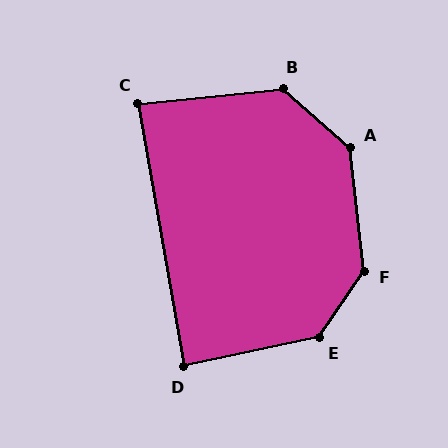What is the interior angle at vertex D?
Approximately 88 degrees (approximately right).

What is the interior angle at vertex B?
Approximately 133 degrees (obtuse).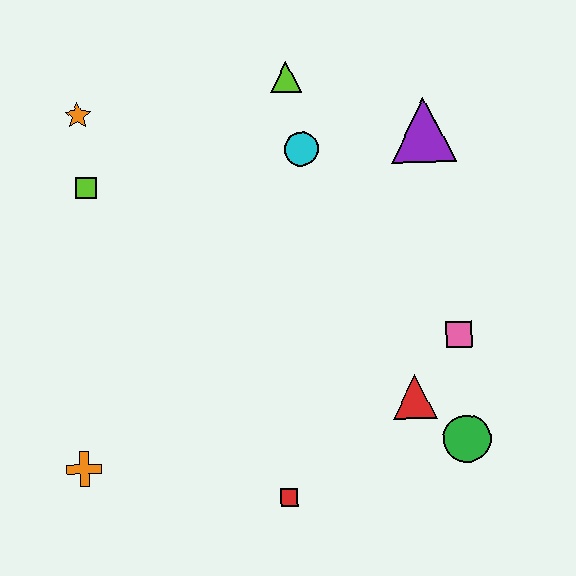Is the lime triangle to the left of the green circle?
Yes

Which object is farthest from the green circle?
The orange star is farthest from the green circle.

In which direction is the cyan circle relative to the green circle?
The cyan circle is above the green circle.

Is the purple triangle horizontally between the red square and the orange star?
No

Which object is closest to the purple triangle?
The cyan circle is closest to the purple triangle.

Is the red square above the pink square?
No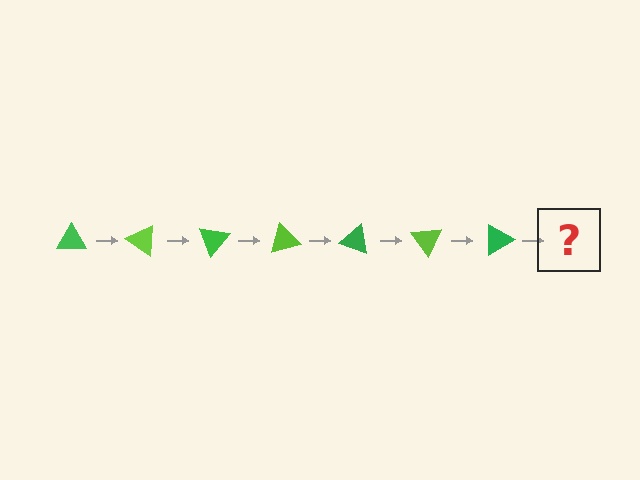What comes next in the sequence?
The next element should be a lime triangle, rotated 245 degrees from the start.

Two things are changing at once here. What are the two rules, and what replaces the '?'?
The two rules are that it rotates 35 degrees each step and the color cycles through green and lime. The '?' should be a lime triangle, rotated 245 degrees from the start.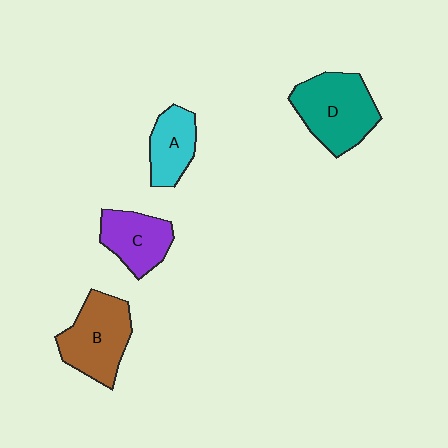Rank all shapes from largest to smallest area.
From largest to smallest: D (teal), B (brown), C (purple), A (cyan).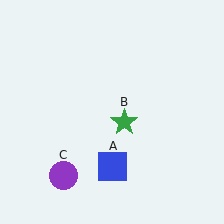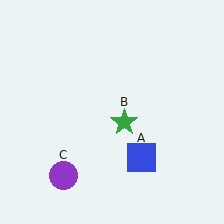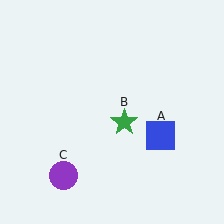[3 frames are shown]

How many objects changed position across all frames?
1 object changed position: blue square (object A).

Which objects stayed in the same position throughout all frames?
Green star (object B) and purple circle (object C) remained stationary.